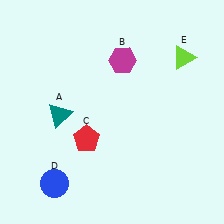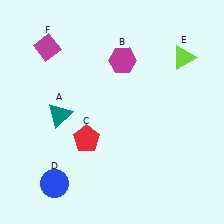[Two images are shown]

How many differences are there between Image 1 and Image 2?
There is 1 difference between the two images.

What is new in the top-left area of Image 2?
A magenta diamond (F) was added in the top-left area of Image 2.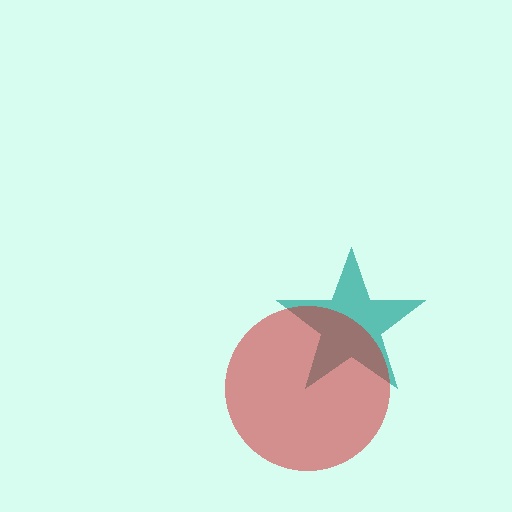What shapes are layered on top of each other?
The layered shapes are: a teal star, a red circle.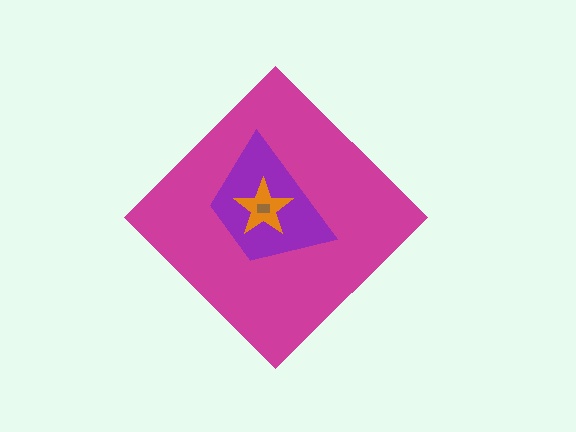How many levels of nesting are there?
4.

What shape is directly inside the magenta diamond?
The purple trapezoid.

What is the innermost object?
The brown rectangle.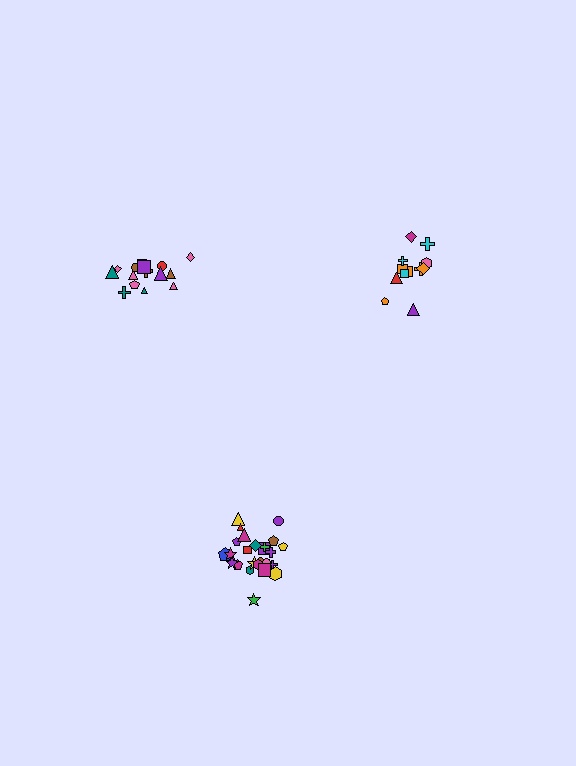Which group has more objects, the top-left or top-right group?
The top-left group.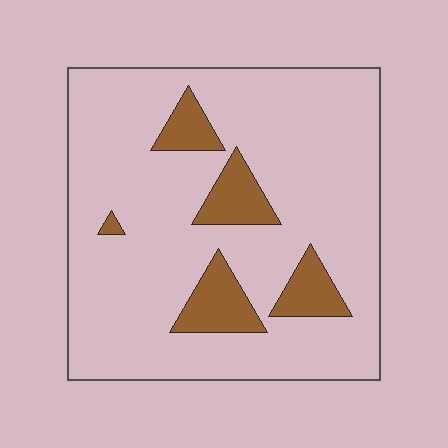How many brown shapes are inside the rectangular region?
5.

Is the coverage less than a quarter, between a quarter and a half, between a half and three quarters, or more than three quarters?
Less than a quarter.